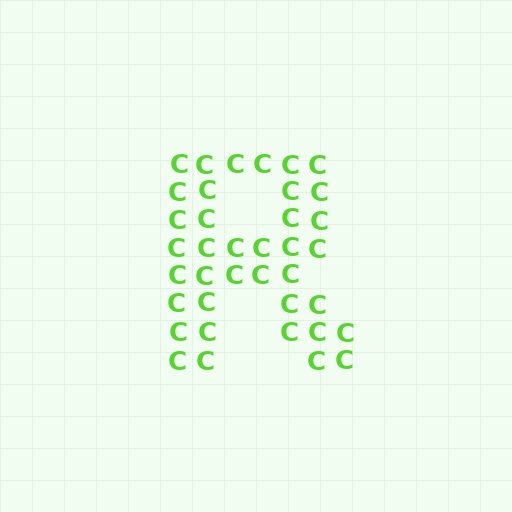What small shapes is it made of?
It is made of small letter C's.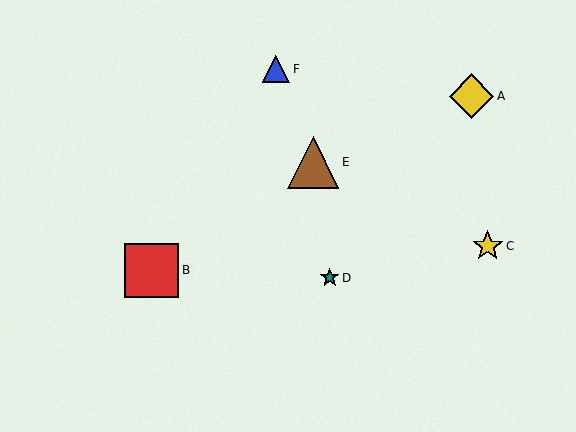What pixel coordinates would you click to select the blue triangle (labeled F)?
Click at (276, 69) to select the blue triangle F.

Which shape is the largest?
The red square (labeled B) is the largest.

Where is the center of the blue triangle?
The center of the blue triangle is at (276, 69).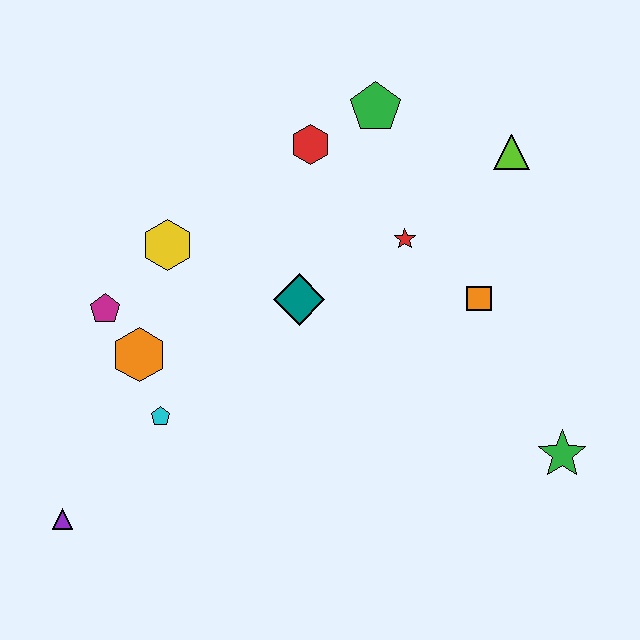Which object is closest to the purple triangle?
The cyan pentagon is closest to the purple triangle.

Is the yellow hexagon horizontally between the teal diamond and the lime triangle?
No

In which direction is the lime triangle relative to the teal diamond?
The lime triangle is to the right of the teal diamond.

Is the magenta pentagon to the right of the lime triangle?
No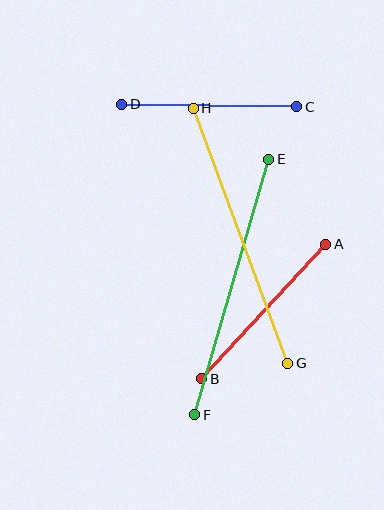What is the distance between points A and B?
The distance is approximately 183 pixels.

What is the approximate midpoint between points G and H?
The midpoint is at approximately (241, 236) pixels.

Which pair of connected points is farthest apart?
Points G and H are farthest apart.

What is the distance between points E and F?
The distance is approximately 266 pixels.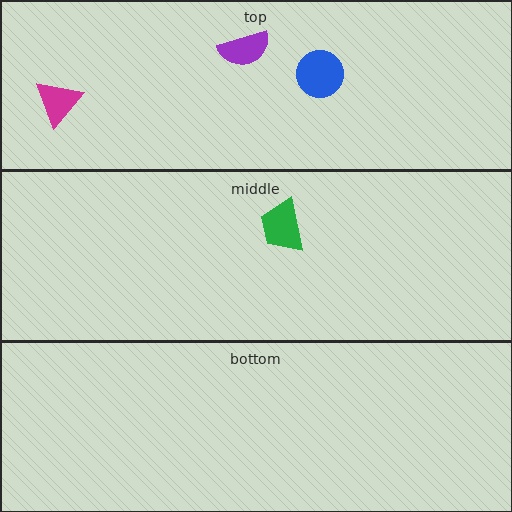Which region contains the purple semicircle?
The top region.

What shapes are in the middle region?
The green trapezoid.